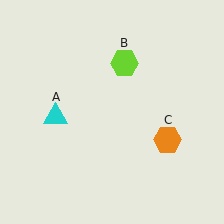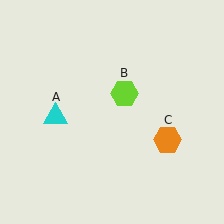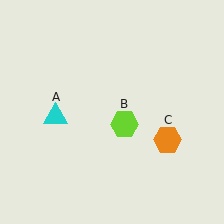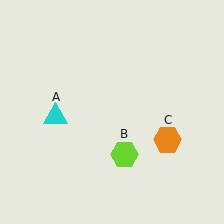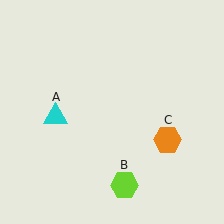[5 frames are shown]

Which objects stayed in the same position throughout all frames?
Cyan triangle (object A) and orange hexagon (object C) remained stationary.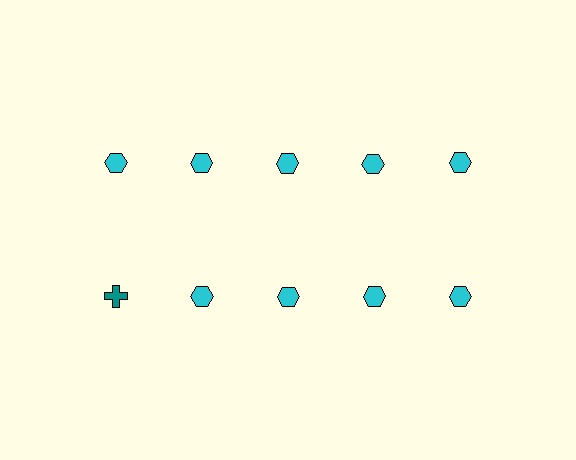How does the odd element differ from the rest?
It differs in both color (teal instead of cyan) and shape (cross instead of hexagon).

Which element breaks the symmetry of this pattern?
The teal cross in the second row, leftmost column breaks the symmetry. All other shapes are cyan hexagons.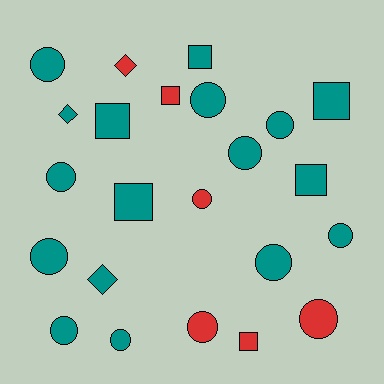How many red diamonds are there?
There is 1 red diamond.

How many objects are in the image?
There are 23 objects.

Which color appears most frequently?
Teal, with 17 objects.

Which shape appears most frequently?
Circle, with 13 objects.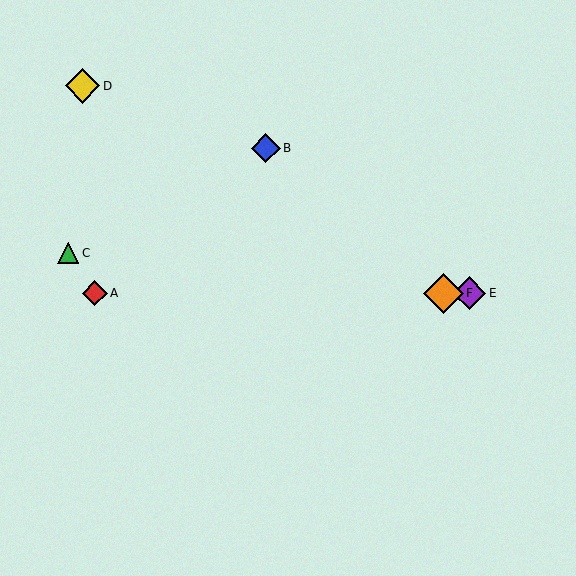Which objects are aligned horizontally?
Objects A, E, F are aligned horizontally.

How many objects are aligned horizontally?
3 objects (A, E, F) are aligned horizontally.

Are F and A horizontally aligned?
Yes, both are at y≈293.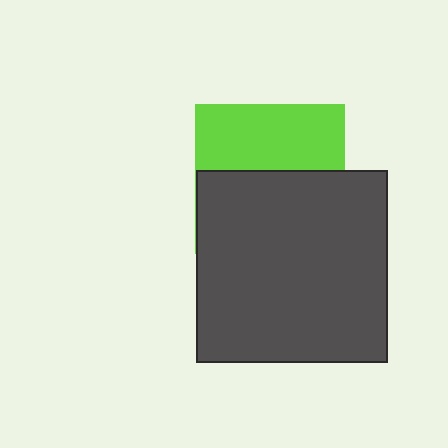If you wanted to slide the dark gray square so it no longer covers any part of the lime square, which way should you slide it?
Slide it down — that is the most direct way to separate the two shapes.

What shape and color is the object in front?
The object in front is a dark gray square.